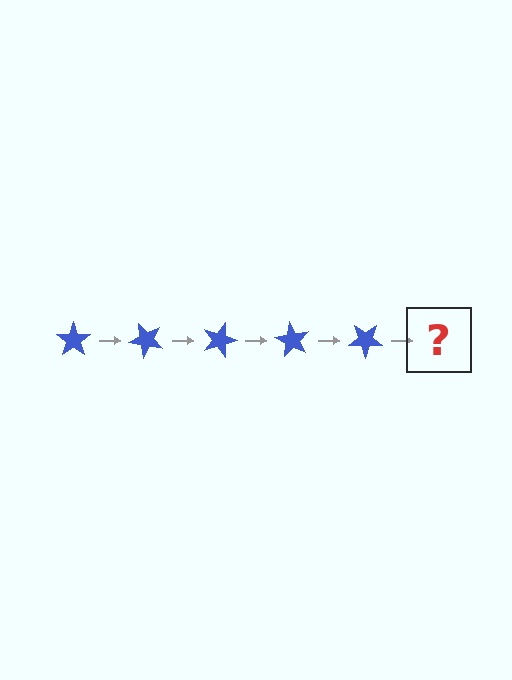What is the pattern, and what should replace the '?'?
The pattern is that the star rotates 45 degrees each step. The '?' should be a blue star rotated 225 degrees.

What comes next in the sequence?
The next element should be a blue star rotated 225 degrees.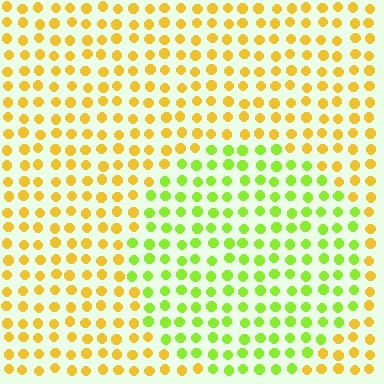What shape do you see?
I see a circle.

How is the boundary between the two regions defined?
The boundary is defined purely by a slight shift in hue (about 45 degrees). Spacing, size, and orientation are identical on both sides.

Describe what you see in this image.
The image is filled with small yellow elements in a uniform arrangement. A circle-shaped region is visible where the elements are tinted to a slightly different hue, forming a subtle color boundary.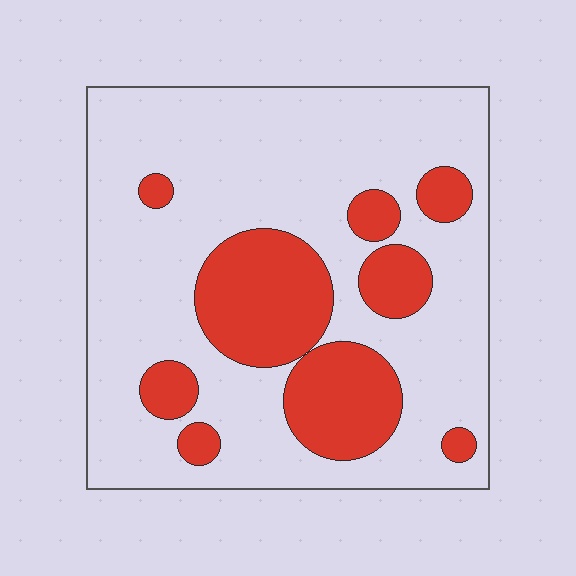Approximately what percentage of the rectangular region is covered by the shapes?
Approximately 25%.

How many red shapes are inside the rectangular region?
9.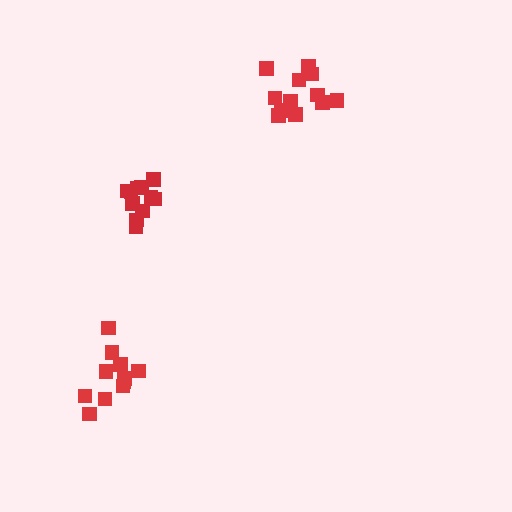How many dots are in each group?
Group 1: 11 dots, Group 2: 13 dots, Group 3: 11 dots (35 total).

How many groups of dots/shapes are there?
There are 3 groups.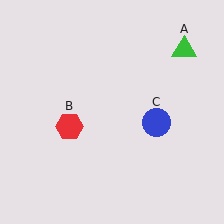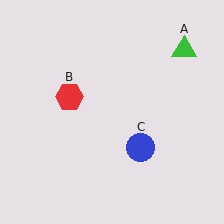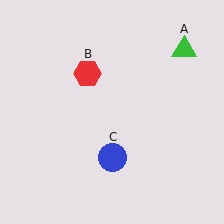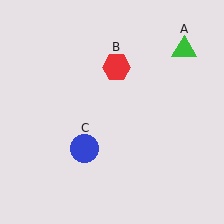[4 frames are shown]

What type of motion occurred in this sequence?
The red hexagon (object B), blue circle (object C) rotated clockwise around the center of the scene.